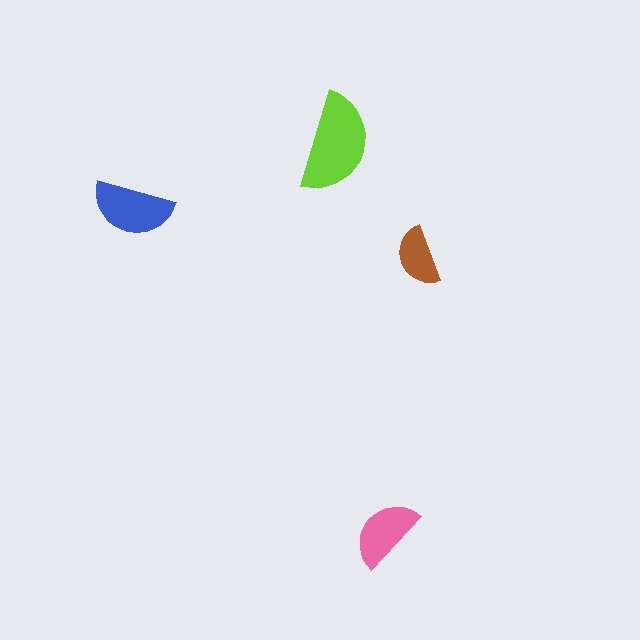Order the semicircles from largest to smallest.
the lime one, the blue one, the pink one, the brown one.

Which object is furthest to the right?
The brown semicircle is rightmost.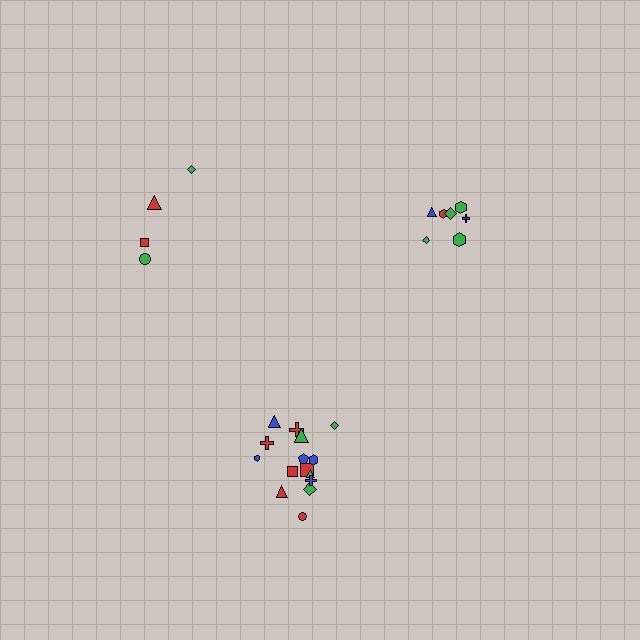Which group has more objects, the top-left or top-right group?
The top-right group.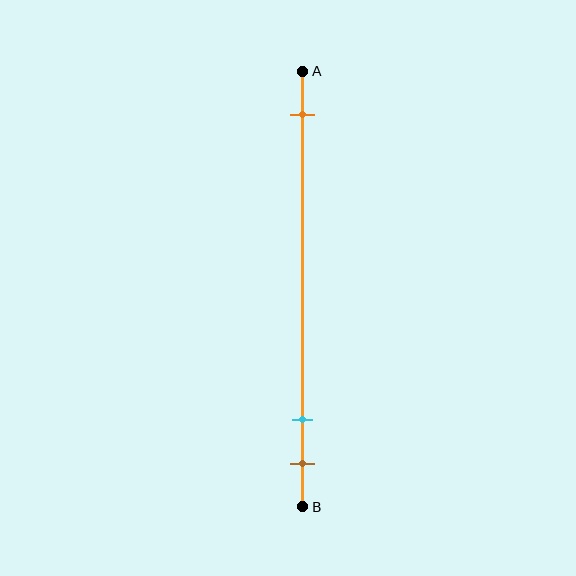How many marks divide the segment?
There are 3 marks dividing the segment.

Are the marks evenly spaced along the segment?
No, the marks are not evenly spaced.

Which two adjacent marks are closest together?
The cyan and brown marks are the closest adjacent pair.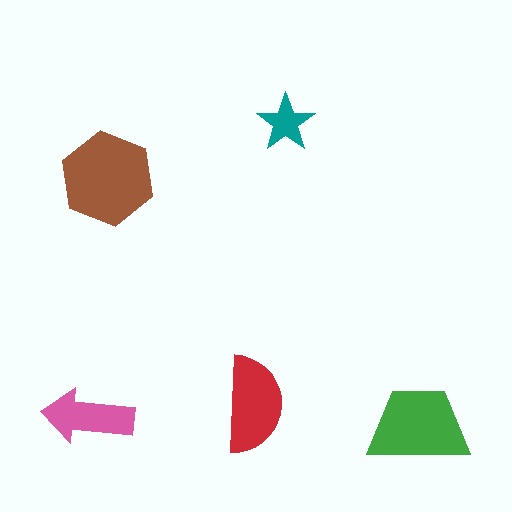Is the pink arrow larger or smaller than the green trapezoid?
Smaller.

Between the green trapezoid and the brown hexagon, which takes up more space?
The brown hexagon.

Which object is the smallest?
The teal star.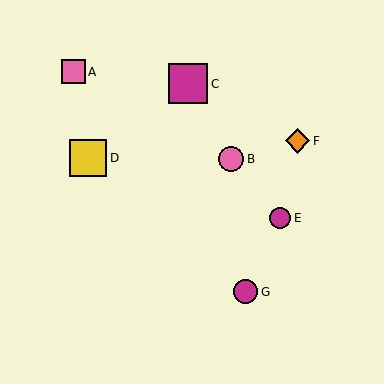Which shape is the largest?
The magenta square (labeled C) is the largest.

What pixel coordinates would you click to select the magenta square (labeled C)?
Click at (188, 84) to select the magenta square C.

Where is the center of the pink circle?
The center of the pink circle is at (231, 159).